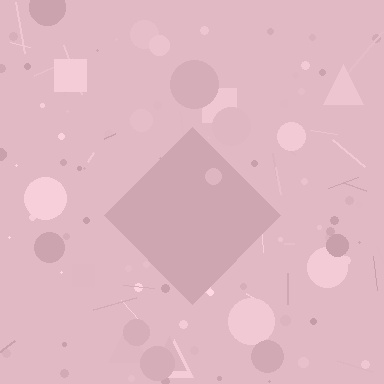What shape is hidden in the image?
A diamond is hidden in the image.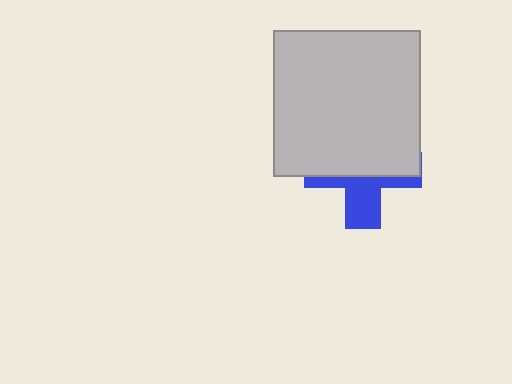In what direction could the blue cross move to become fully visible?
The blue cross could move down. That would shift it out from behind the light gray square entirely.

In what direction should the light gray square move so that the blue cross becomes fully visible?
The light gray square should move up. That is the shortest direction to clear the overlap and leave the blue cross fully visible.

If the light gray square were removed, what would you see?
You would see the complete blue cross.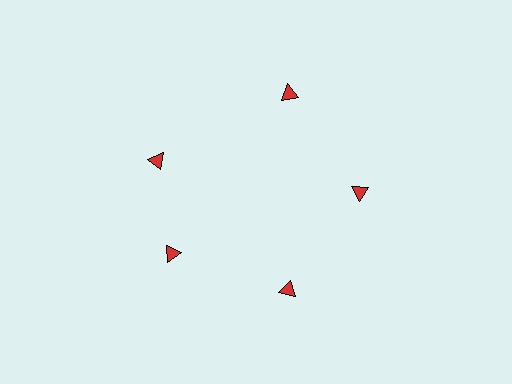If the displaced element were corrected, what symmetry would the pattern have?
It would have 5-fold rotational symmetry — the pattern would map onto itself every 72 degrees.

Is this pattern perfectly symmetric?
No. The 5 red triangles are arranged in a ring, but one element near the 10 o'clock position is rotated out of alignment along the ring, breaking the 5-fold rotational symmetry.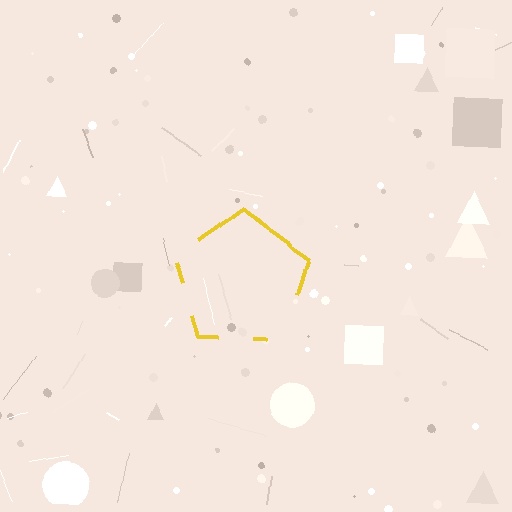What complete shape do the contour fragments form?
The contour fragments form a pentagon.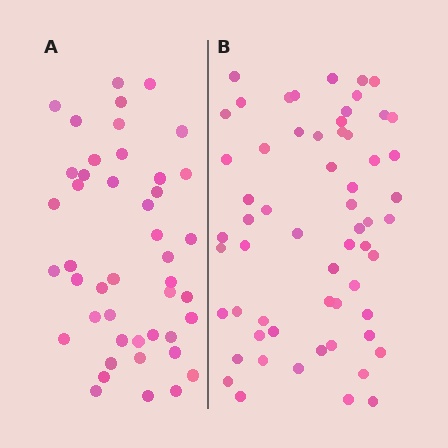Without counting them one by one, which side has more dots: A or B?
Region B (the right region) has more dots.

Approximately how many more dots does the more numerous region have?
Region B has approximately 15 more dots than region A.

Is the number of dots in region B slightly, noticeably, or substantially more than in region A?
Region B has noticeably more, but not dramatically so. The ratio is roughly 1.3 to 1.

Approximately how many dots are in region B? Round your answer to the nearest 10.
About 60 dots.